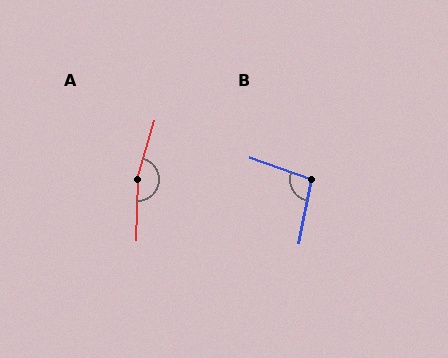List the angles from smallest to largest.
B (98°), A (165°).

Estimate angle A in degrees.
Approximately 165 degrees.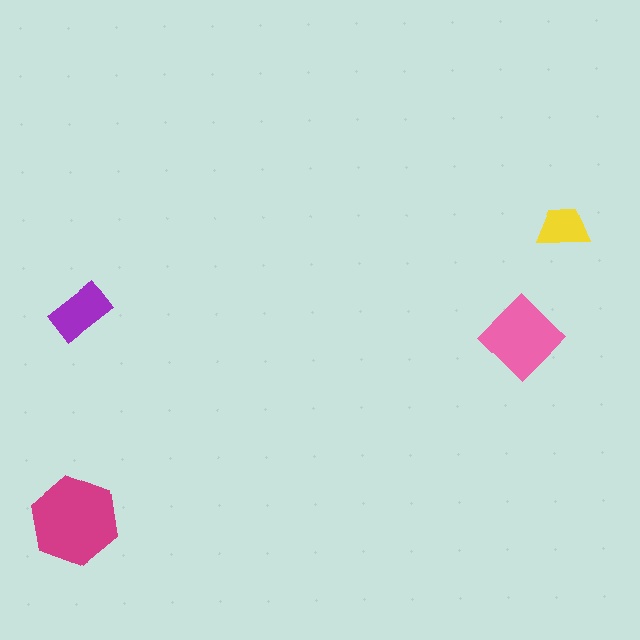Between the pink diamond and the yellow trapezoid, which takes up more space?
The pink diamond.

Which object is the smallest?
The yellow trapezoid.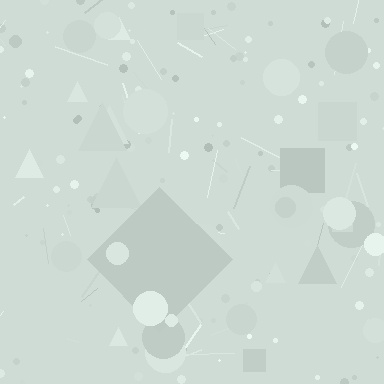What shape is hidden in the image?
A diamond is hidden in the image.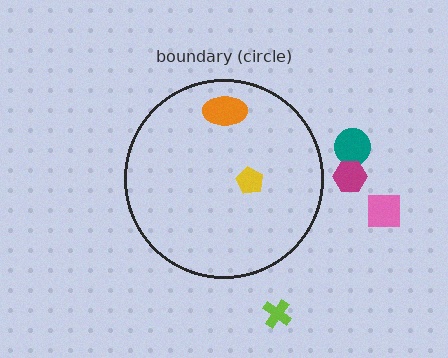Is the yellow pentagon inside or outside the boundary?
Inside.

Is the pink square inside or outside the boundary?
Outside.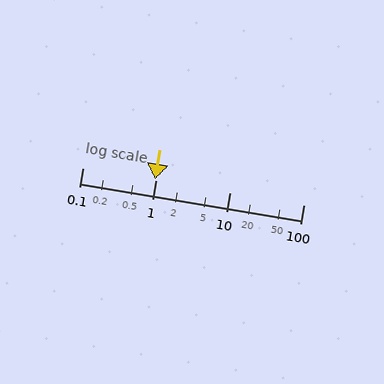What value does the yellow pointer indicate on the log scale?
The pointer indicates approximately 0.95.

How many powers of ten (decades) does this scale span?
The scale spans 3 decades, from 0.1 to 100.